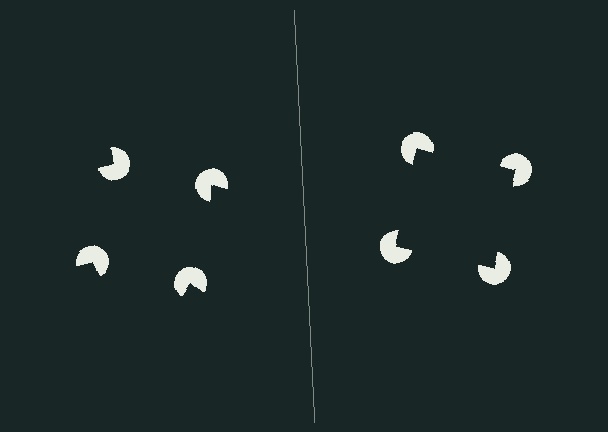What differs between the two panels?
The pac-man discs are positioned identically on both sides; only the wedge orientations differ. On the right they align to a square; on the left they are misaligned.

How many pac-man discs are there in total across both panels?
8 — 4 on each side.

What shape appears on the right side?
An illusory square.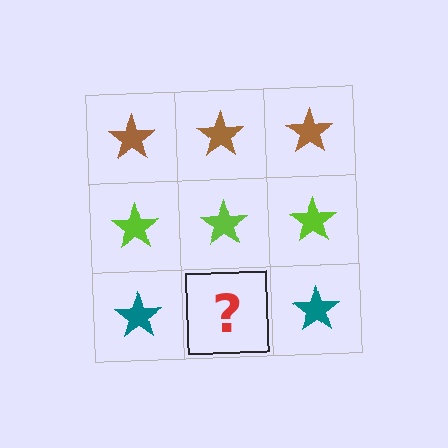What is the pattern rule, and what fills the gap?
The rule is that each row has a consistent color. The gap should be filled with a teal star.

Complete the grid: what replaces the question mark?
The question mark should be replaced with a teal star.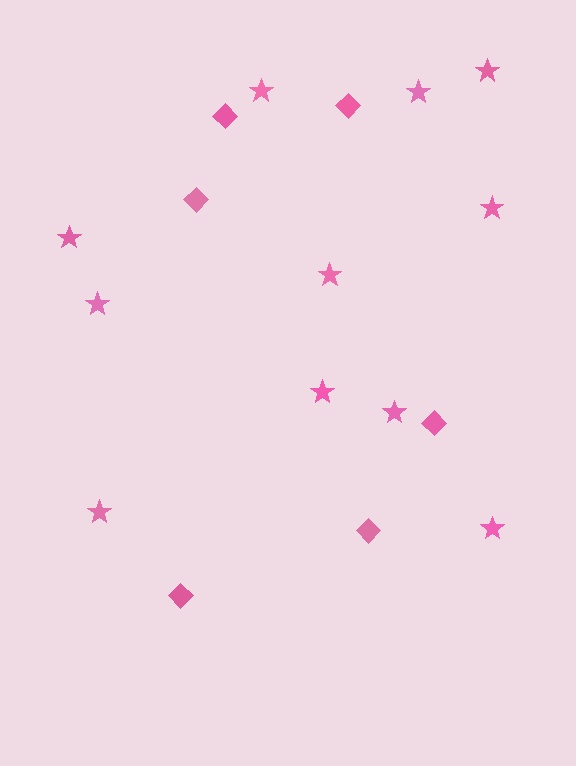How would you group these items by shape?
There are 2 groups: one group of diamonds (6) and one group of stars (11).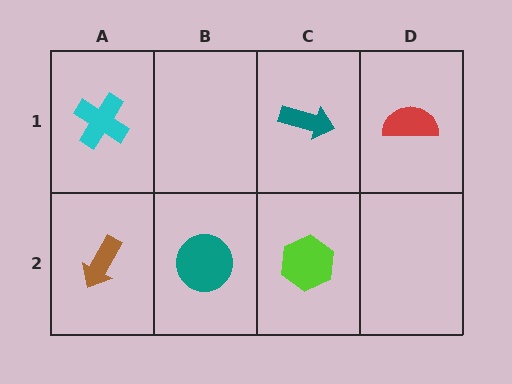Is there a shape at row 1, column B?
No, that cell is empty.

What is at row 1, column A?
A cyan cross.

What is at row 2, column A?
A brown arrow.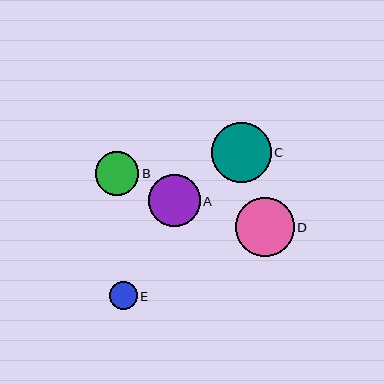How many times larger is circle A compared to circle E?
Circle A is approximately 1.8 times the size of circle E.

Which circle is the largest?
Circle C is the largest with a size of approximately 60 pixels.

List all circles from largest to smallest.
From largest to smallest: C, D, A, B, E.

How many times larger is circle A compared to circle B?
Circle A is approximately 1.2 times the size of circle B.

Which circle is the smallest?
Circle E is the smallest with a size of approximately 28 pixels.